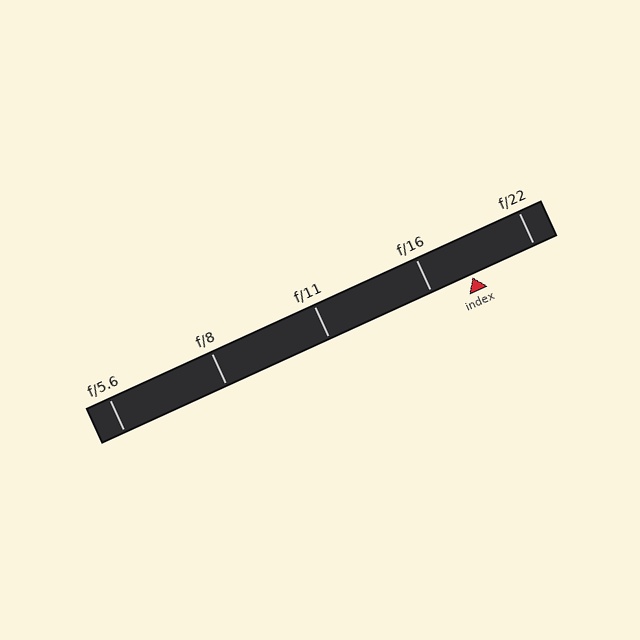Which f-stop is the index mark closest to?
The index mark is closest to f/16.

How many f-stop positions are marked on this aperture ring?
There are 5 f-stop positions marked.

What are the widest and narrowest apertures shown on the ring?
The widest aperture shown is f/5.6 and the narrowest is f/22.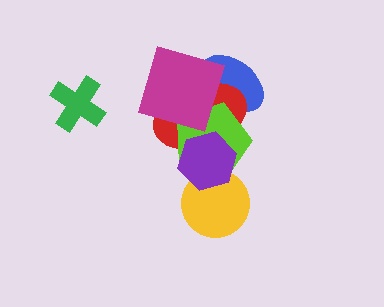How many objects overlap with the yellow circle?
2 objects overlap with the yellow circle.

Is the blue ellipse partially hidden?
Yes, it is partially covered by another shape.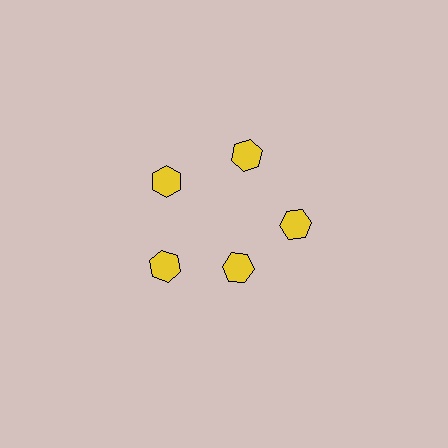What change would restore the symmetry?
The symmetry would be restored by moving it outward, back onto the ring so that all 5 hexagons sit at equal angles and equal distance from the center.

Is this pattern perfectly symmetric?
No. The 5 yellow hexagons are arranged in a ring, but one element near the 5 o'clock position is pulled inward toward the center, breaking the 5-fold rotational symmetry.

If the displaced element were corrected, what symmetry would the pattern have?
It would have 5-fold rotational symmetry — the pattern would map onto itself every 72 degrees.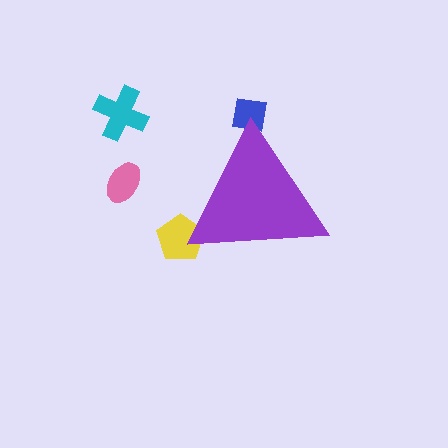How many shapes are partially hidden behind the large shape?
2 shapes are partially hidden.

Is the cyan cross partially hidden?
No, the cyan cross is fully visible.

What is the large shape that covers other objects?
A purple triangle.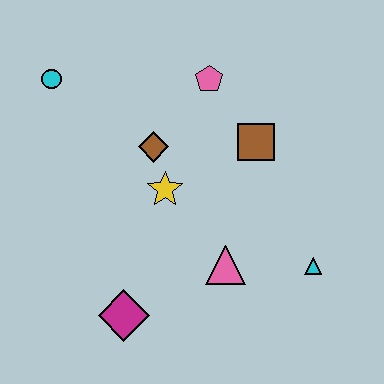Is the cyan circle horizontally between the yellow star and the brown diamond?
No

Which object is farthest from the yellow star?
The cyan triangle is farthest from the yellow star.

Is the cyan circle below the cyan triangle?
No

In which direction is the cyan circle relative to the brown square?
The cyan circle is to the left of the brown square.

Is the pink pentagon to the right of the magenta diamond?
Yes